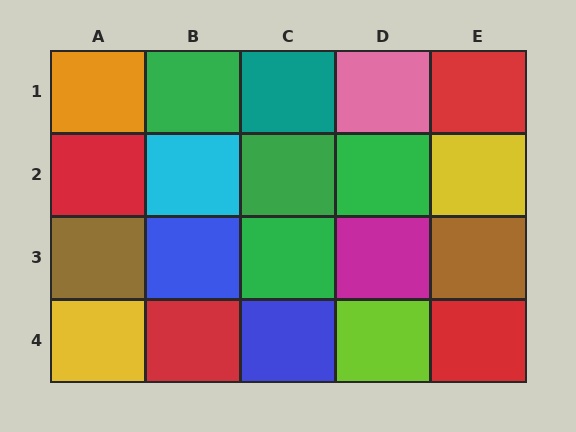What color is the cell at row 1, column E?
Red.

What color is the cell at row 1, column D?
Pink.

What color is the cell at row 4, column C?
Blue.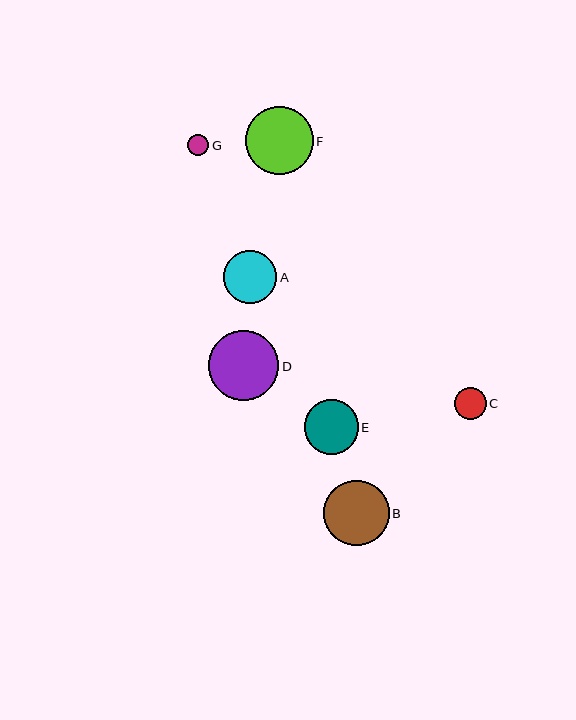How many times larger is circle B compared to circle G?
Circle B is approximately 3.1 times the size of circle G.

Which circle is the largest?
Circle D is the largest with a size of approximately 70 pixels.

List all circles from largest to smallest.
From largest to smallest: D, F, B, E, A, C, G.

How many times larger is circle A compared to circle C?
Circle A is approximately 1.7 times the size of circle C.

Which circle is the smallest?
Circle G is the smallest with a size of approximately 21 pixels.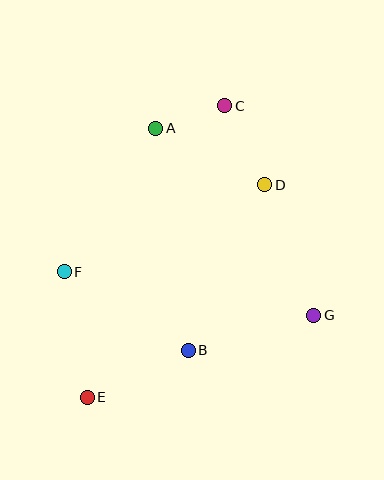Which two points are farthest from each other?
Points C and E are farthest from each other.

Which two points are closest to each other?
Points A and C are closest to each other.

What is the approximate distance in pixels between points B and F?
The distance between B and F is approximately 147 pixels.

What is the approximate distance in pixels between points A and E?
The distance between A and E is approximately 278 pixels.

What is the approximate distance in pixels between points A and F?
The distance between A and F is approximately 170 pixels.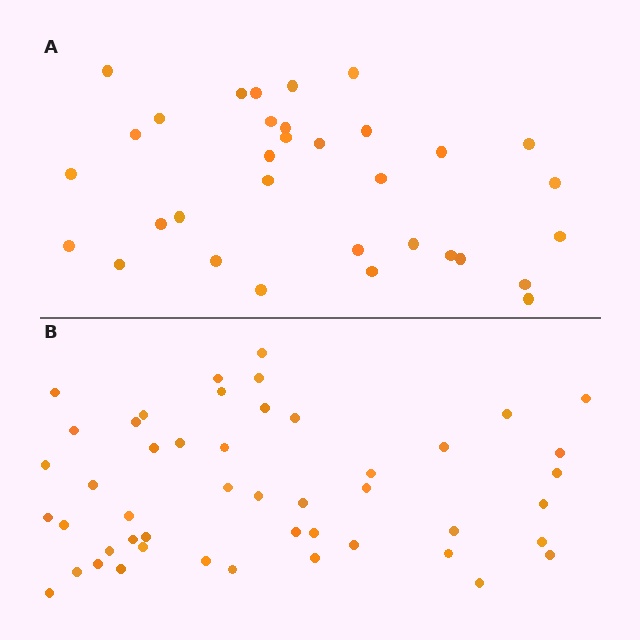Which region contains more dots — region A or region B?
Region B (the bottom region) has more dots.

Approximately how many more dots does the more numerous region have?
Region B has approximately 15 more dots than region A.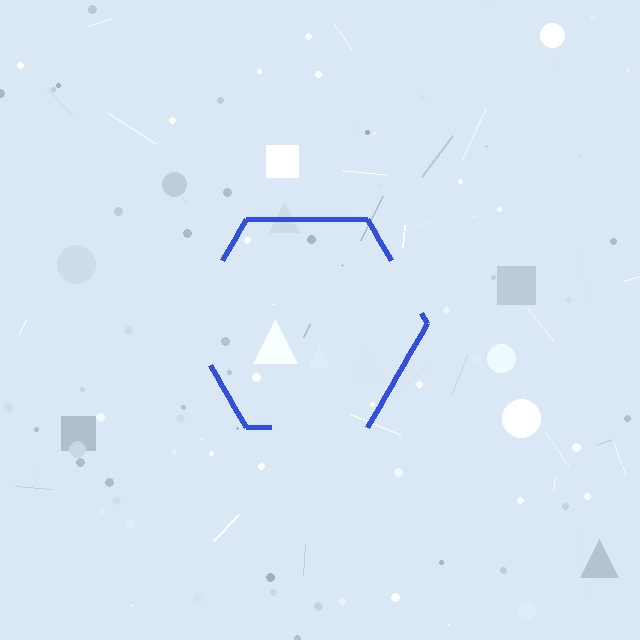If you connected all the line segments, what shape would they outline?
They would outline a hexagon.